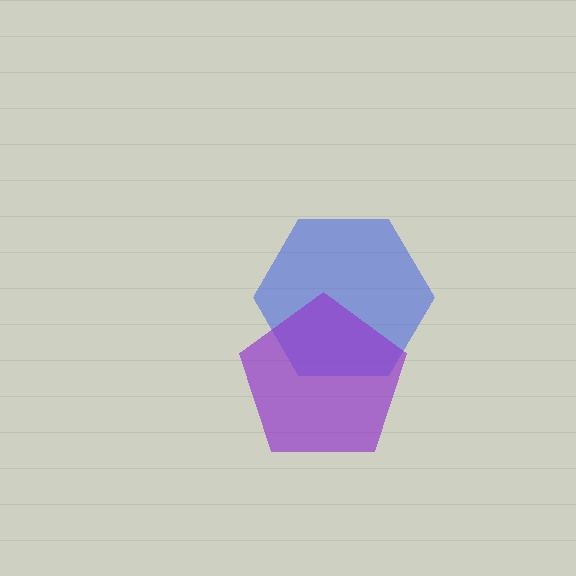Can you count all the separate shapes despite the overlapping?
Yes, there are 2 separate shapes.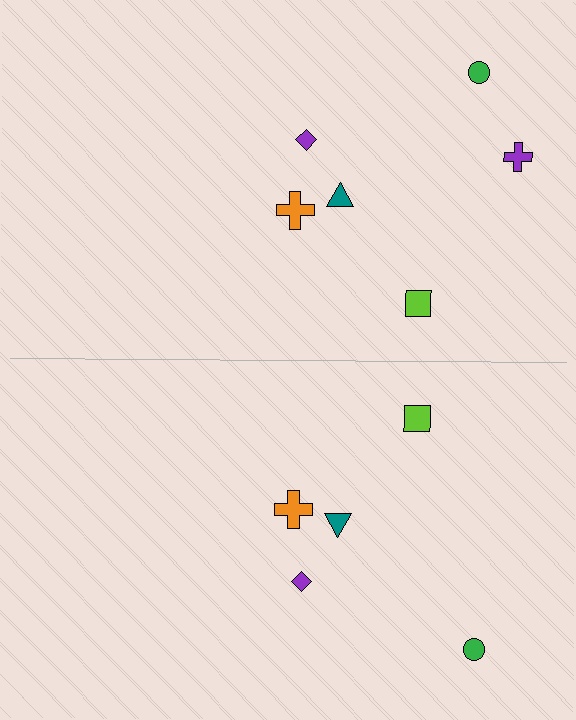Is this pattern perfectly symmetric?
No, the pattern is not perfectly symmetric. A purple cross is missing from the bottom side.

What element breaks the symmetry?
A purple cross is missing from the bottom side.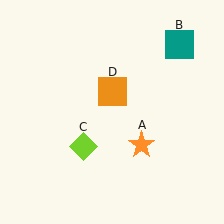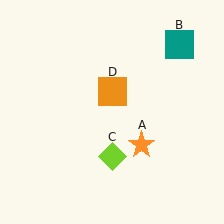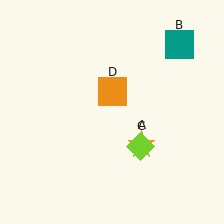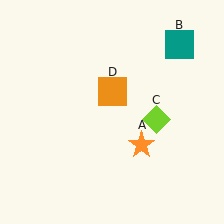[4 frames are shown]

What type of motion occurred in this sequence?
The lime diamond (object C) rotated counterclockwise around the center of the scene.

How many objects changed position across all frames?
1 object changed position: lime diamond (object C).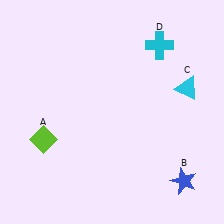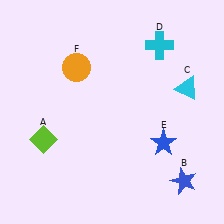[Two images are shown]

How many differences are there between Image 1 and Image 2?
There are 2 differences between the two images.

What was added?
A blue star (E), an orange circle (F) were added in Image 2.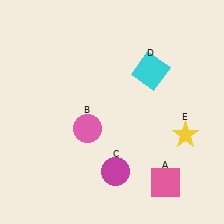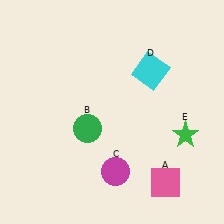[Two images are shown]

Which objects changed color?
B changed from pink to green. E changed from yellow to green.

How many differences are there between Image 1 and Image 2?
There are 2 differences between the two images.